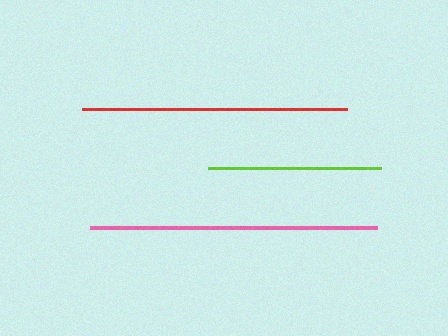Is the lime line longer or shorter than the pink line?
The pink line is longer than the lime line.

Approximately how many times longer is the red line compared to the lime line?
The red line is approximately 1.5 times the length of the lime line.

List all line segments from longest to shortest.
From longest to shortest: pink, red, lime.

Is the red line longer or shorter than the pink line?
The pink line is longer than the red line.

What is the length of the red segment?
The red segment is approximately 265 pixels long.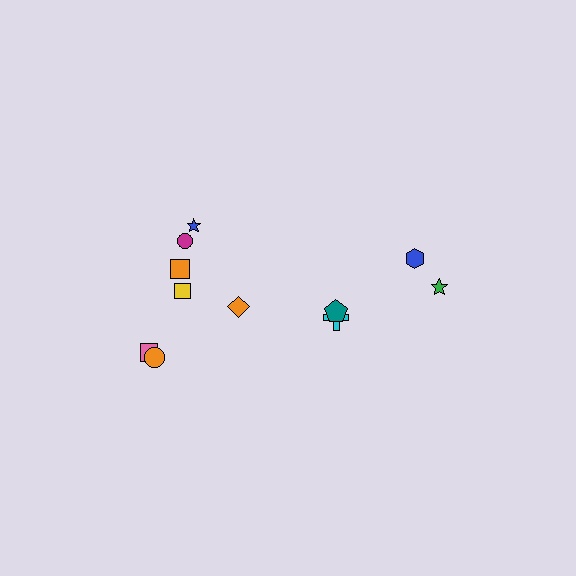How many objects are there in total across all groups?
There are 11 objects.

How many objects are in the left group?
There are 7 objects.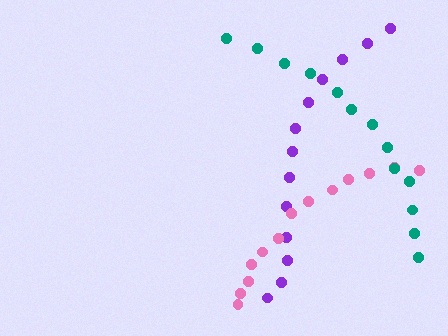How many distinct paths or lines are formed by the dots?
There are 3 distinct paths.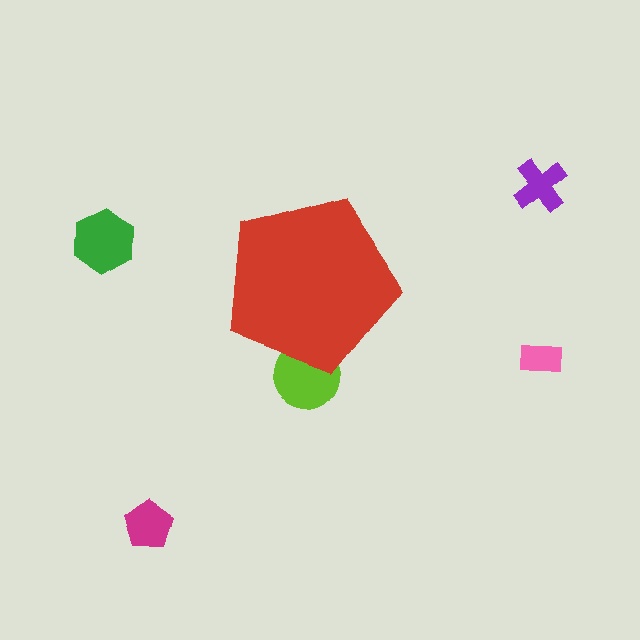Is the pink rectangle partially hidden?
No, the pink rectangle is fully visible.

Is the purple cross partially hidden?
No, the purple cross is fully visible.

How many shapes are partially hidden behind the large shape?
1 shape is partially hidden.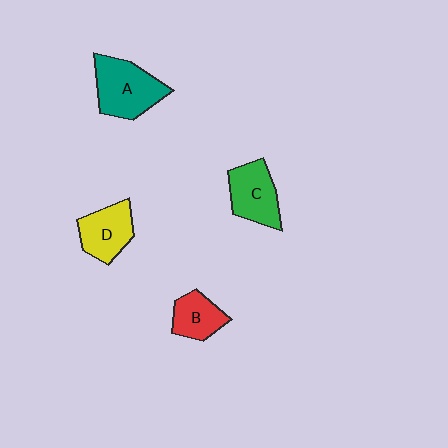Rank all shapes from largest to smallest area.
From largest to smallest: A (teal), C (green), D (yellow), B (red).